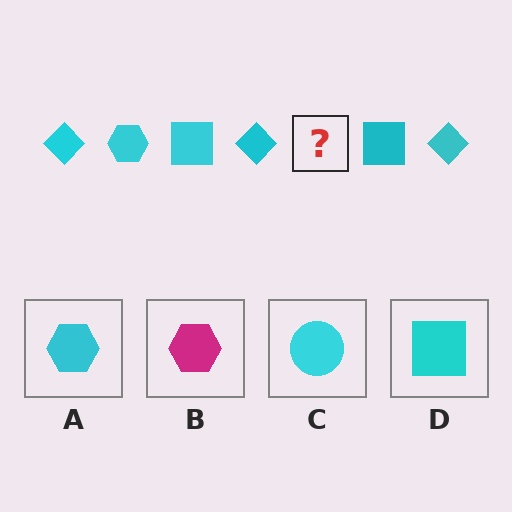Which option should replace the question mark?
Option A.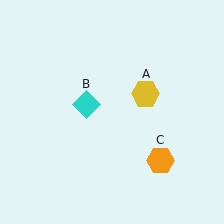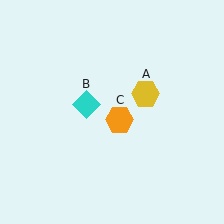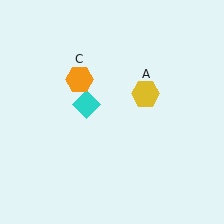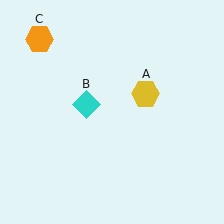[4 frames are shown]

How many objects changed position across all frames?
1 object changed position: orange hexagon (object C).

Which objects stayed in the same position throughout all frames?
Yellow hexagon (object A) and cyan diamond (object B) remained stationary.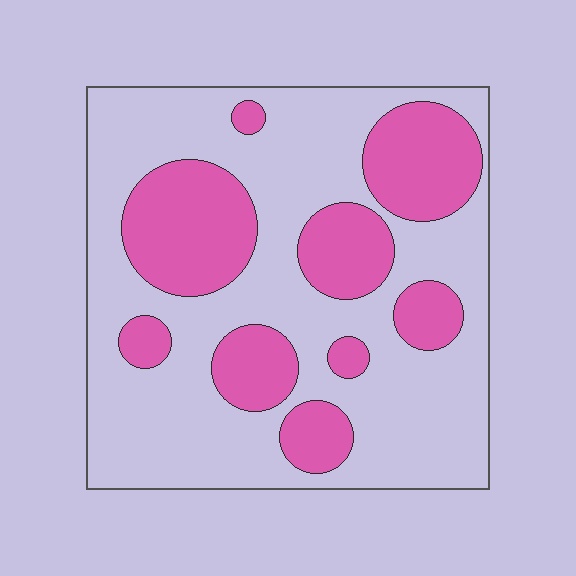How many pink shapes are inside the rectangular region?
9.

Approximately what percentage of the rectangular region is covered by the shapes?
Approximately 30%.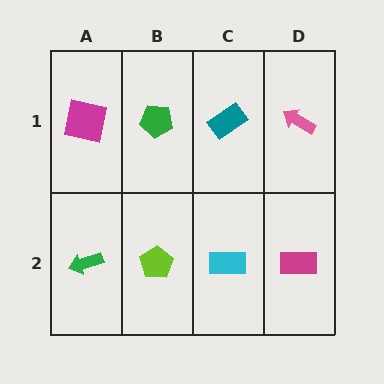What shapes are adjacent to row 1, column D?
A magenta rectangle (row 2, column D), a teal rectangle (row 1, column C).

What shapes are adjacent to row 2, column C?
A teal rectangle (row 1, column C), a lime pentagon (row 2, column B), a magenta rectangle (row 2, column D).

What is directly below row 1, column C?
A cyan rectangle.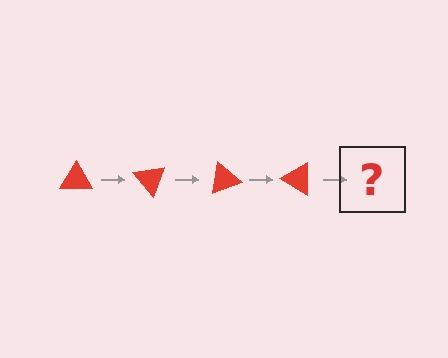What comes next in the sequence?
The next element should be a red triangle rotated 200 degrees.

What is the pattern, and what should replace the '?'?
The pattern is that the triangle rotates 50 degrees each step. The '?' should be a red triangle rotated 200 degrees.